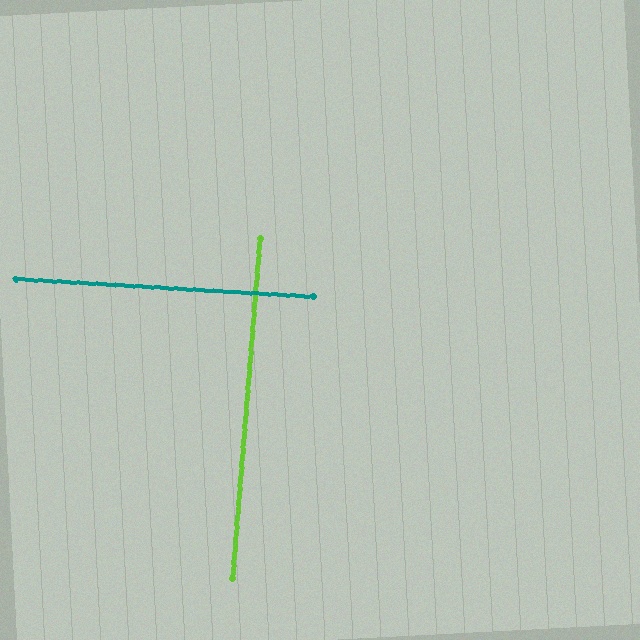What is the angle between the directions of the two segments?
Approximately 89 degrees.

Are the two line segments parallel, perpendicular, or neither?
Perpendicular — they meet at approximately 89°.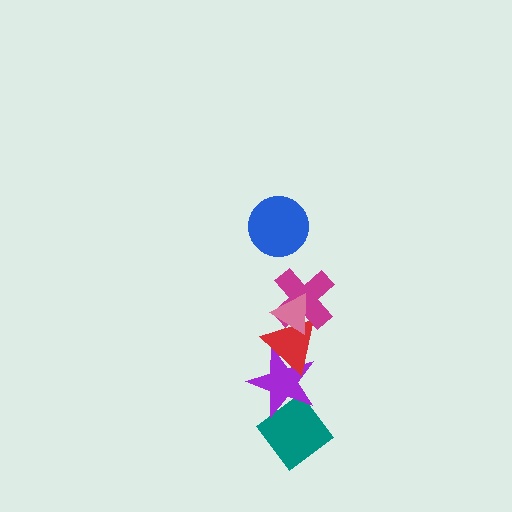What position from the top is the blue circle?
The blue circle is 1st from the top.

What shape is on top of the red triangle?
The magenta cross is on top of the red triangle.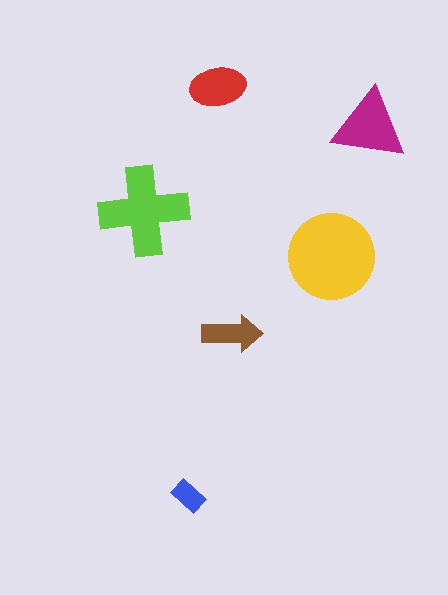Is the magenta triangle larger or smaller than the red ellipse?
Larger.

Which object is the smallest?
The blue rectangle.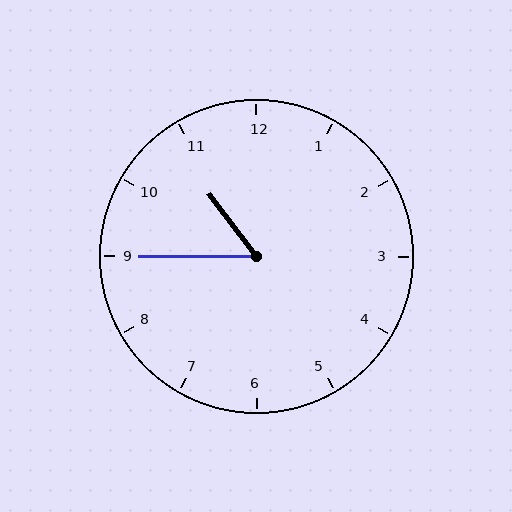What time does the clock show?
10:45.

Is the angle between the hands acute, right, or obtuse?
It is acute.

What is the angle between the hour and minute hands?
Approximately 52 degrees.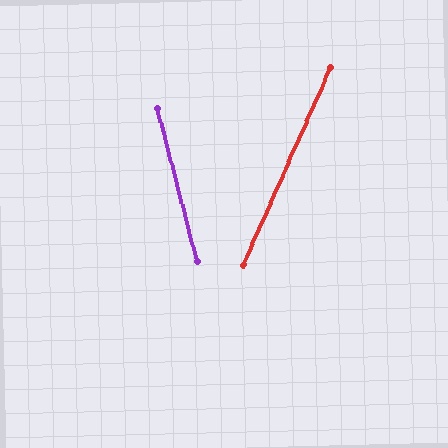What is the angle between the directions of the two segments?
Approximately 39 degrees.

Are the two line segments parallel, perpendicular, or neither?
Neither parallel nor perpendicular — they differ by about 39°.